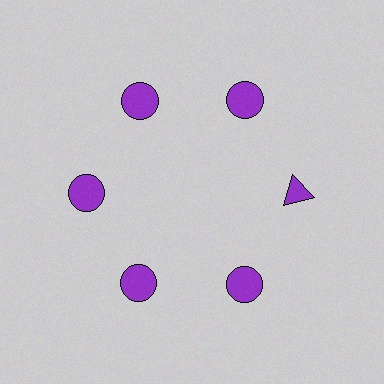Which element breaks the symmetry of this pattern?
The purple triangle at roughly the 3 o'clock position breaks the symmetry. All other shapes are purple circles.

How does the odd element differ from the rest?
It has a different shape: triangle instead of circle.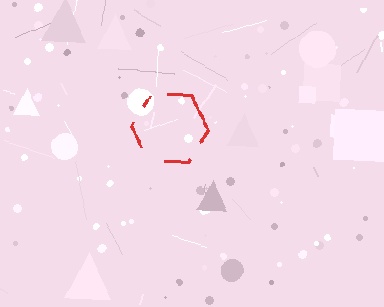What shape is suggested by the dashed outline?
The dashed outline suggests a hexagon.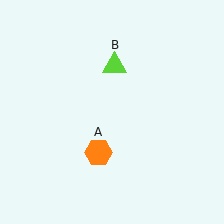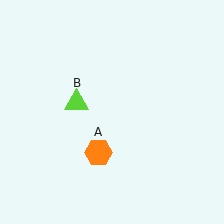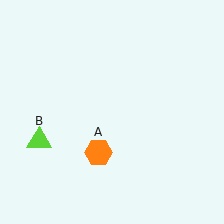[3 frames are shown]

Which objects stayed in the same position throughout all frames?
Orange hexagon (object A) remained stationary.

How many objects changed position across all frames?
1 object changed position: lime triangle (object B).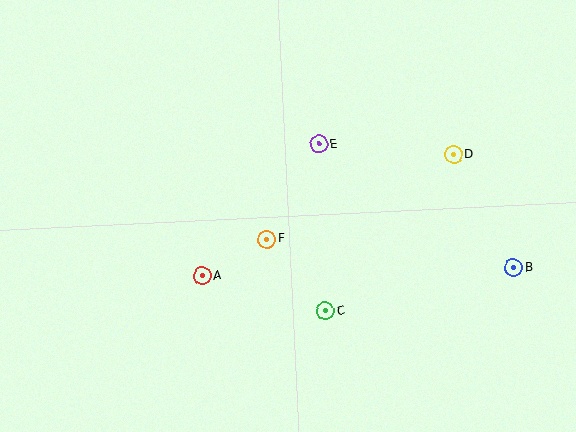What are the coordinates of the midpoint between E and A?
The midpoint between E and A is at (260, 210).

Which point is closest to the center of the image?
Point F at (267, 240) is closest to the center.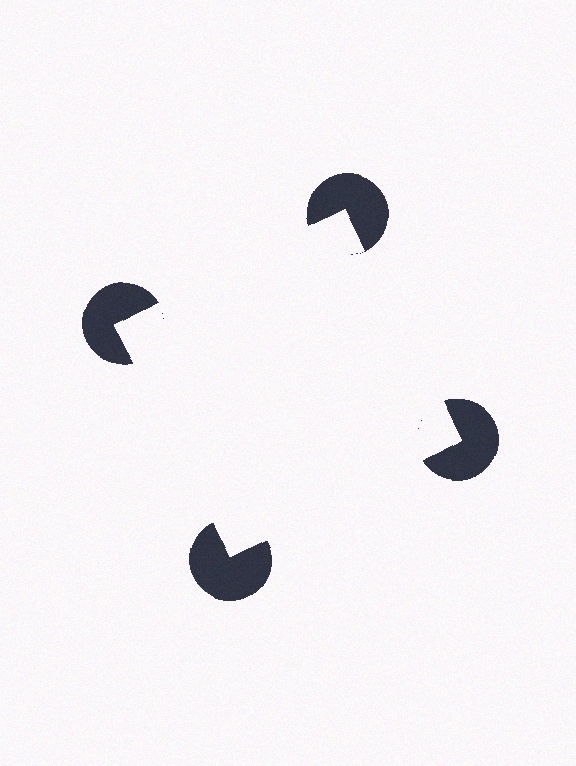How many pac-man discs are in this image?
There are 4 — one at each vertex of the illusory square.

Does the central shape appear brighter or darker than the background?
It typically appears slightly brighter than the background, even though no actual brightness change is drawn.